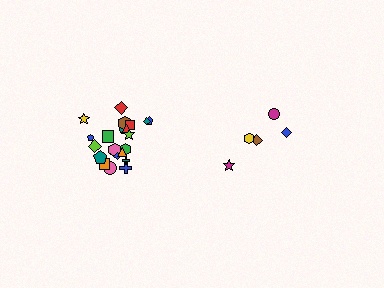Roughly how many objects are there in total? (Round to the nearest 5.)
Roughly 25 objects in total.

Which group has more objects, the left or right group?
The left group.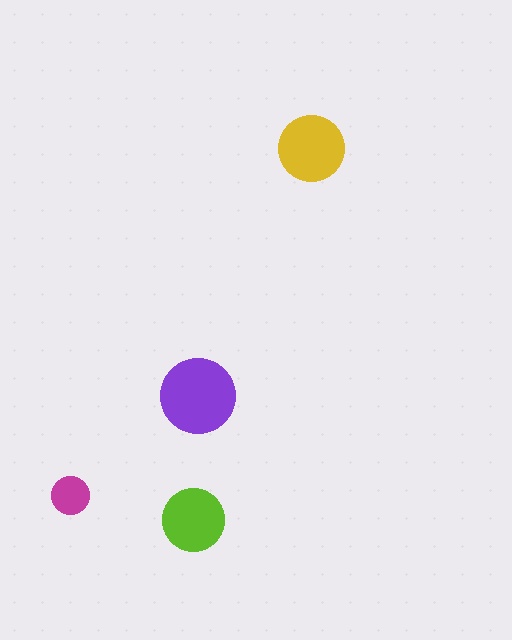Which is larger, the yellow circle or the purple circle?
The purple one.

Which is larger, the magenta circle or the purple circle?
The purple one.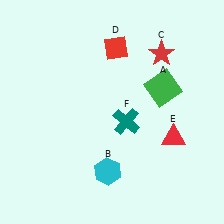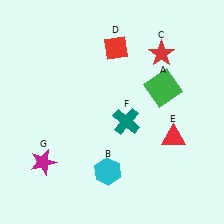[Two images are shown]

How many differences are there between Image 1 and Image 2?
There is 1 difference between the two images.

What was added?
A magenta star (G) was added in Image 2.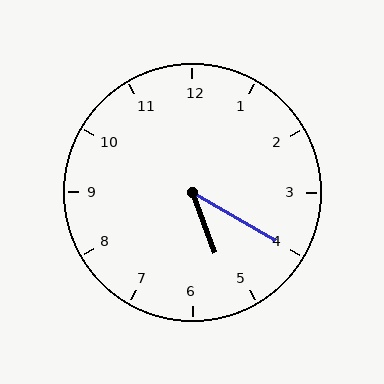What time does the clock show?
5:20.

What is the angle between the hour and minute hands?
Approximately 40 degrees.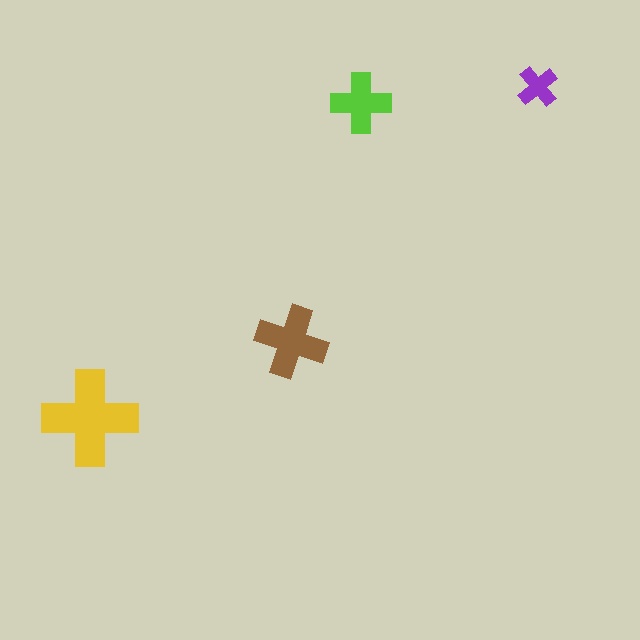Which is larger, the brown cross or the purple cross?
The brown one.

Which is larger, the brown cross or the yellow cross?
The yellow one.